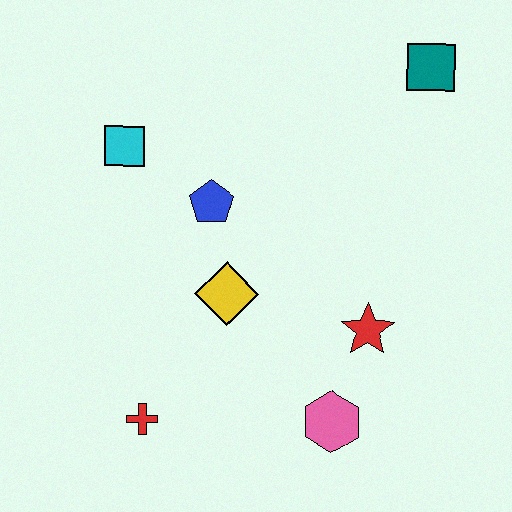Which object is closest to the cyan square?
The blue pentagon is closest to the cyan square.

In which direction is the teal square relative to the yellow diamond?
The teal square is above the yellow diamond.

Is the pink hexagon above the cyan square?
No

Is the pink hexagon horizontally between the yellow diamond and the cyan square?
No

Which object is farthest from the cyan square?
The pink hexagon is farthest from the cyan square.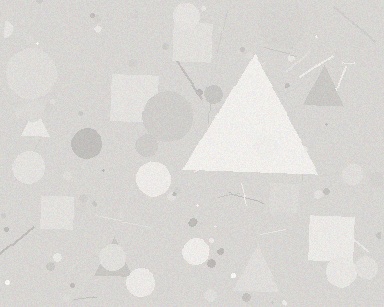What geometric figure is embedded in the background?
A triangle is embedded in the background.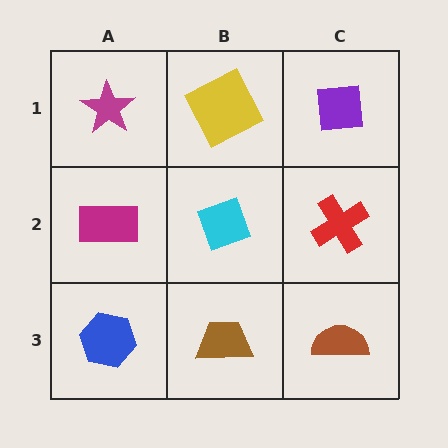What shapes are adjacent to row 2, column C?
A purple square (row 1, column C), a brown semicircle (row 3, column C), a cyan diamond (row 2, column B).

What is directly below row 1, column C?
A red cross.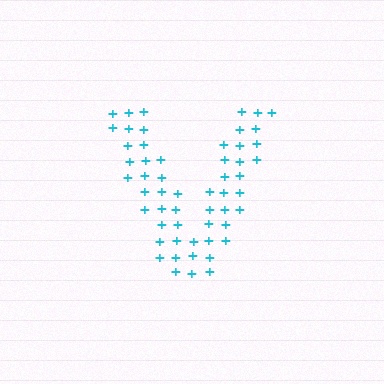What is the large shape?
The large shape is the letter V.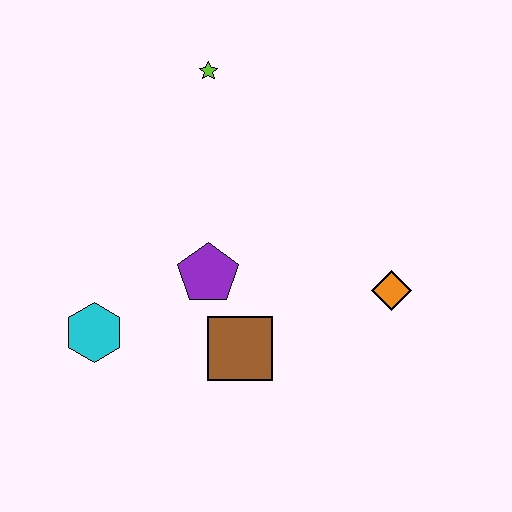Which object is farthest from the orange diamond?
The cyan hexagon is farthest from the orange diamond.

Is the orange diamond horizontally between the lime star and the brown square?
No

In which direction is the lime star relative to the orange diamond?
The lime star is above the orange diamond.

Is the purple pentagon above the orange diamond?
Yes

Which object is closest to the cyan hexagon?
The purple pentagon is closest to the cyan hexagon.